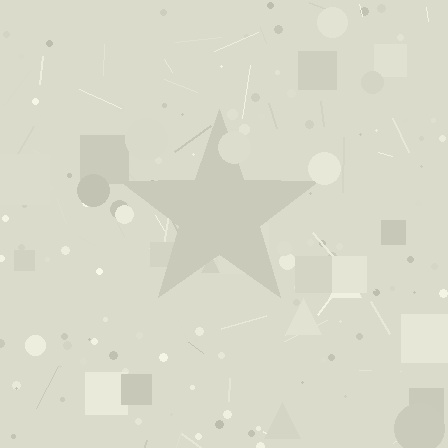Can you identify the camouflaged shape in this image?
The camouflaged shape is a star.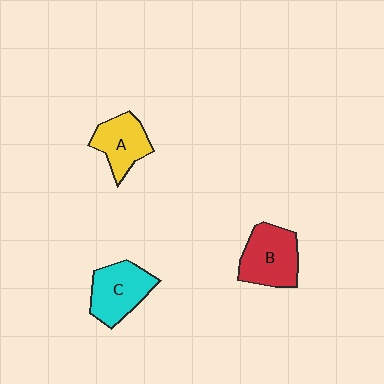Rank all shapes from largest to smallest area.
From largest to smallest: B (red), C (cyan), A (yellow).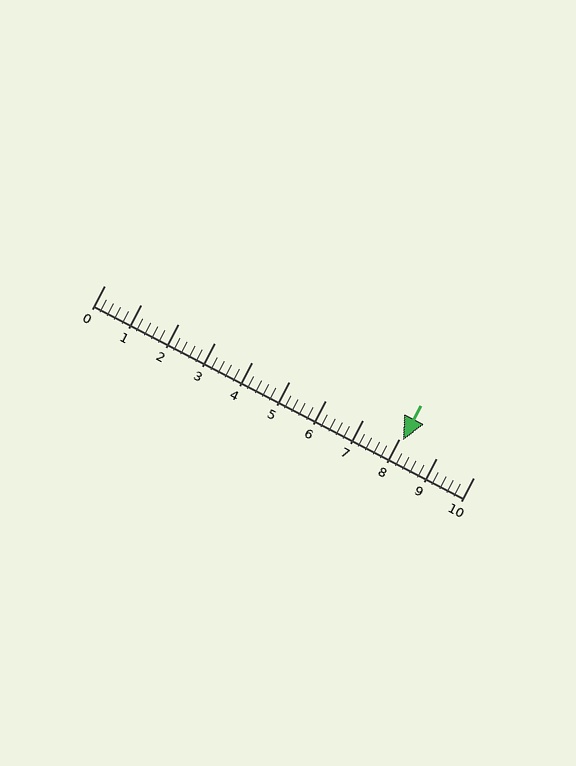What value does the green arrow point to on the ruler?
The green arrow points to approximately 8.1.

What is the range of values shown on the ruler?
The ruler shows values from 0 to 10.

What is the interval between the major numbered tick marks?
The major tick marks are spaced 1 units apart.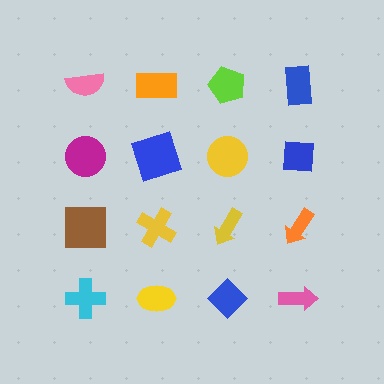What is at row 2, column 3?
A yellow circle.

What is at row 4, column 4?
A pink arrow.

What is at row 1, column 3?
A lime pentagon.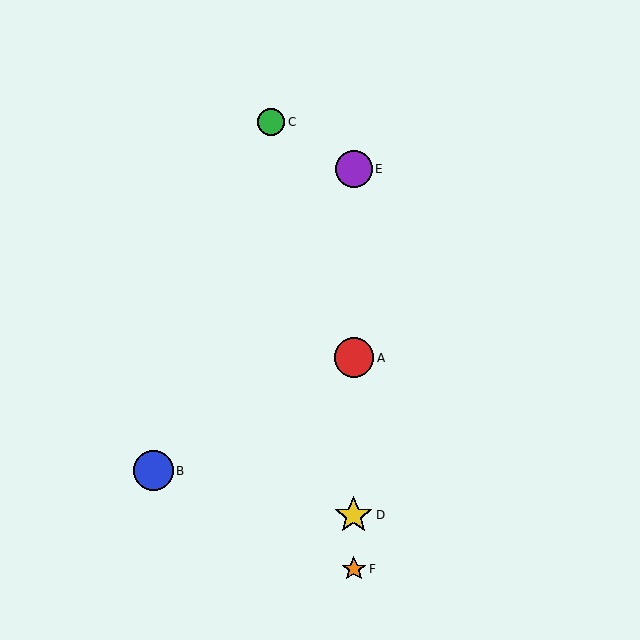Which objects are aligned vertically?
Objects A, D, E, F are aligned vertically.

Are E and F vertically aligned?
Yes, both are at x≈354.